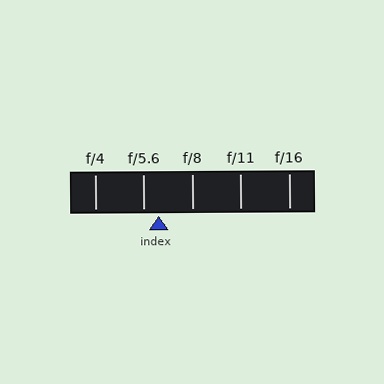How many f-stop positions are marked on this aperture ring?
There are 5 f-stop positions marked.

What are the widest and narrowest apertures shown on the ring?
The widest aperture shown is f/4 and the narrowest is f/16.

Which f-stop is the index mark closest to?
The index mark is closest to f/5.6.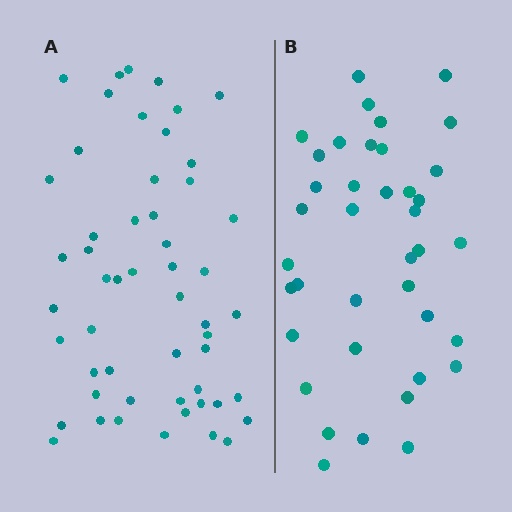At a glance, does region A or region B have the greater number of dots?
Region A (the left region) has more dots.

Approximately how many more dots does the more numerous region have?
Region A has approximately 15 more dots than region B.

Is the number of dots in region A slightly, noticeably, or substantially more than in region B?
Region A has noticeably more, but not dramatically so. The ratio is roughly 1.4 to 1.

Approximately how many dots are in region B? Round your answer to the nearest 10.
About 40 dots. (The exact count is 39, which rounds to 40.)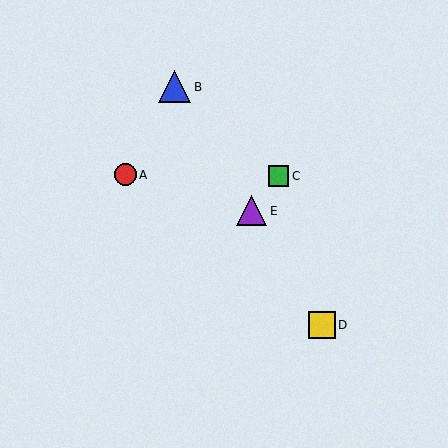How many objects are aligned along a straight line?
3 objects (B, D, E) are aligned along a straight line.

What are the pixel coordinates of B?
Object B is at (175, 87).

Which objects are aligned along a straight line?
Objects B, D, E are aligned along a straight line.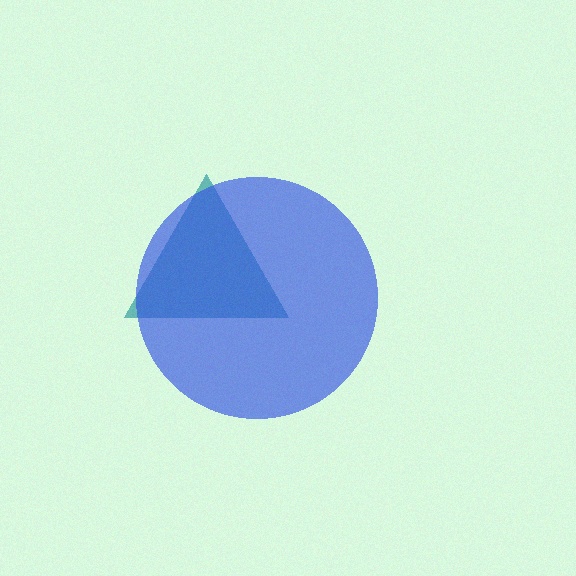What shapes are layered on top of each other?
The layered shapes are: a teal triangle, a blue circle.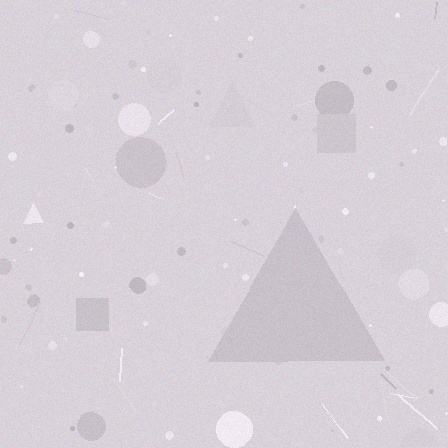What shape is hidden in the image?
A triangle is hidden in the image.